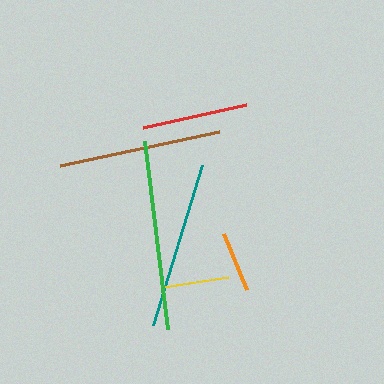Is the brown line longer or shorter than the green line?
The green line is longer than the brown line.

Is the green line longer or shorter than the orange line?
The green line is longer than the orange line.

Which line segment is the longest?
The green line is the longest at approximately 189 pixels.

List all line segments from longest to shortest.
From longest to shortest: green, teal, brown, red, yellow, orange.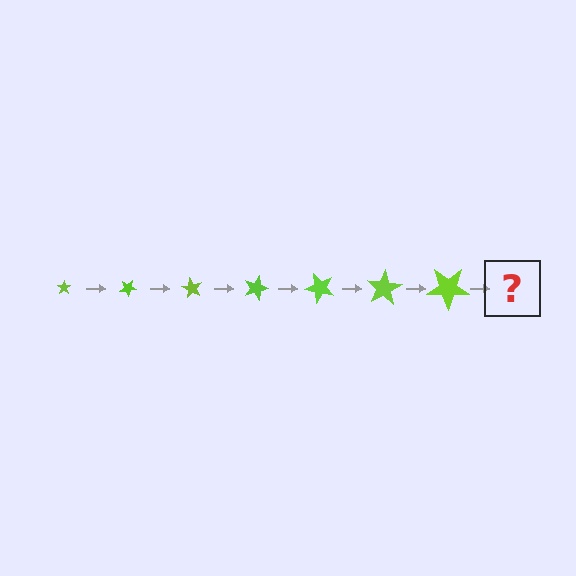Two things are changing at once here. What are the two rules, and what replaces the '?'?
The two rules are that the star grows larger each step and it rotates 30 degrees each step. The '?' should be a star, larger than the previous one and rotated 210 degrees from the start.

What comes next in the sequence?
The next element should be a star, larger than the previous one and rotated 210 degrees from the start.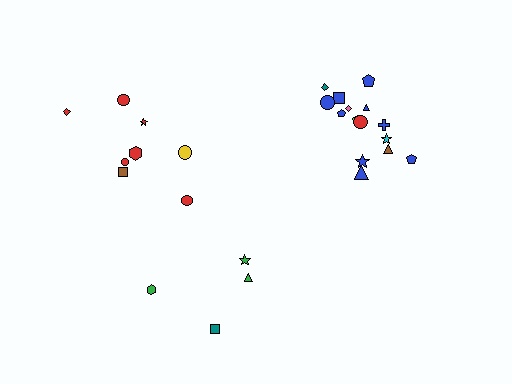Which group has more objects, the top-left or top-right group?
The top-right group.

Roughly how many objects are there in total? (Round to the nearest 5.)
Roughly 25 objects in total.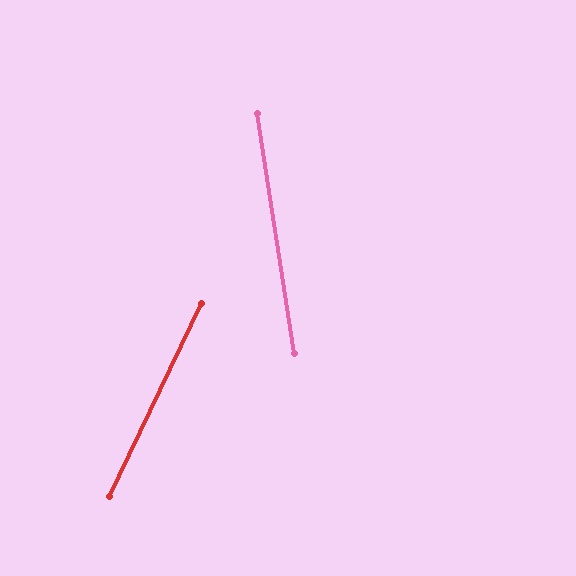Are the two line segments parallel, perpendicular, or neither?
Neither parallel nor perpendicular — they differ by about 34°.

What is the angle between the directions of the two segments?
Approximately 34 degrees.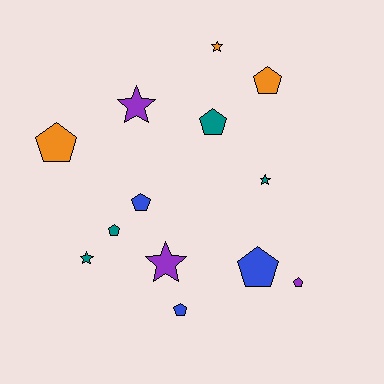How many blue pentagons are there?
There are 3 blue pentagons.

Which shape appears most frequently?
Pentagon, with 8 objects.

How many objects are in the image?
There are 13 objects.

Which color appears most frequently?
Teal, with 4 objects.